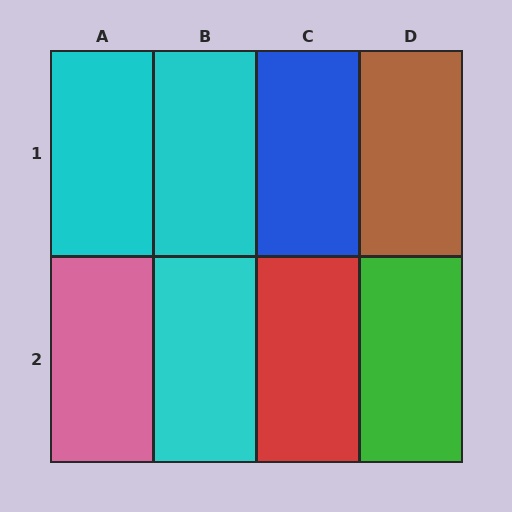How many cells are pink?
1 cell is pink.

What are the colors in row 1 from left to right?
Cyan, cyan, blue, brown.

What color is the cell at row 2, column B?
Cyan.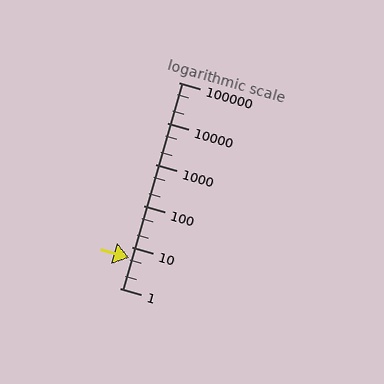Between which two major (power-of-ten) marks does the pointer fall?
The pointer is between 1 and 10.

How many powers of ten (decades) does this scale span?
The scale spans 5 decades, from 1 to 100000.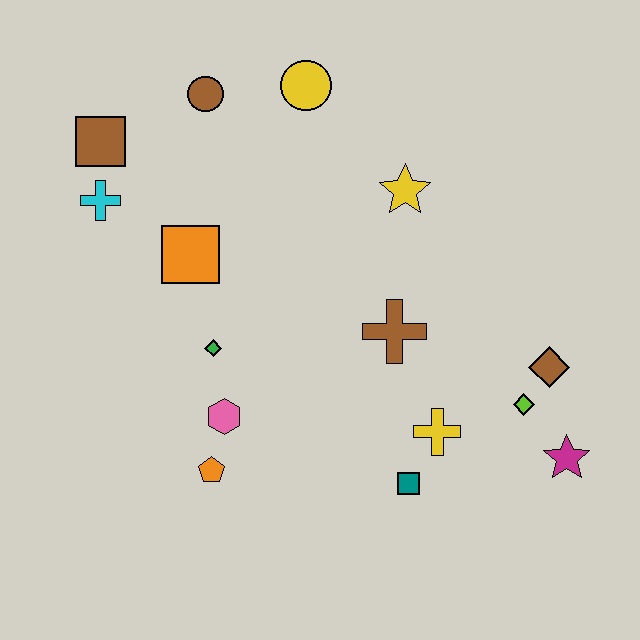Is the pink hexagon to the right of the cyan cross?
Yes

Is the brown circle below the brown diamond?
No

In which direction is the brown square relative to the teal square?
The brown square is above the teal square.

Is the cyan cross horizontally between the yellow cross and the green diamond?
No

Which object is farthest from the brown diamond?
The brown square is farthest from the brown diamond.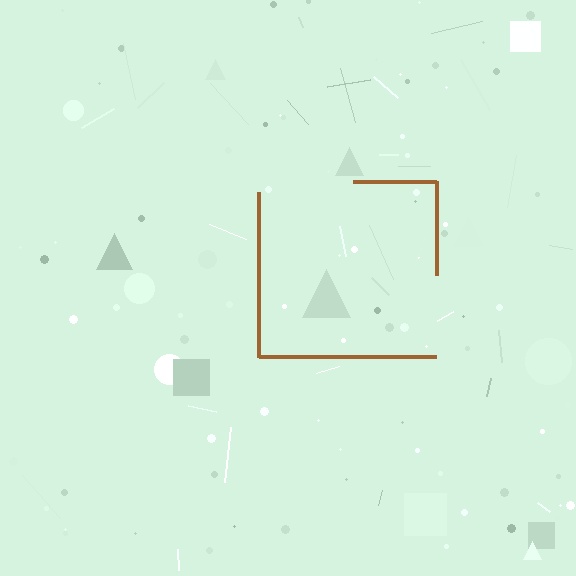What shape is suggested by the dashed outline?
The dashed outline suggests a square.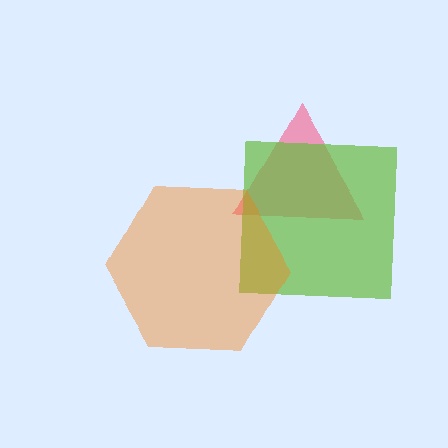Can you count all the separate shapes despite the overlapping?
Yes, there are 3 separate shapes.